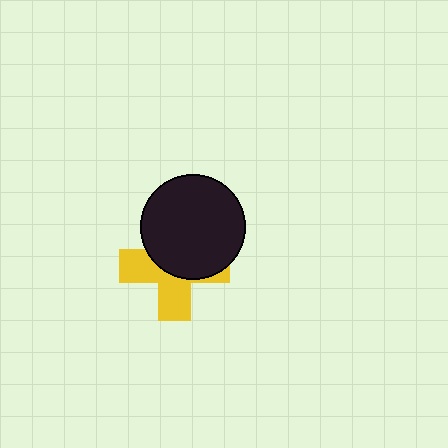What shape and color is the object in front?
The object in front is a black circle.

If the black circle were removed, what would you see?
You would see the complete yellow cross.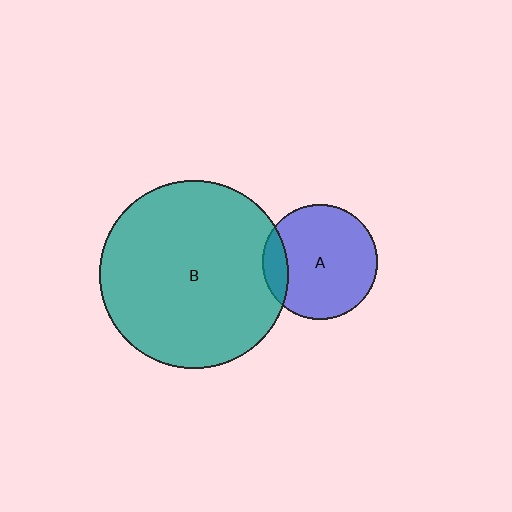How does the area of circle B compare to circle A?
Approximately 2.7 times.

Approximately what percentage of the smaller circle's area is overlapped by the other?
Approximately 15%.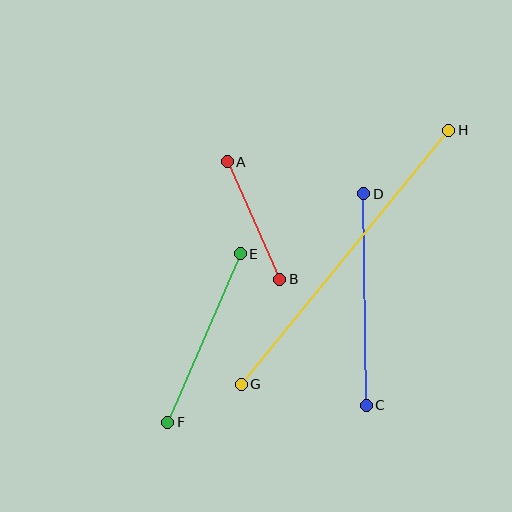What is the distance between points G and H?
The distance is approximately 328 pixels.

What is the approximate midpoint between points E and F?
The midpoint is at approximately (204, 338) pixels.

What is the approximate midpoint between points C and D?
The midpoint is at approximately (365, 300) pixels.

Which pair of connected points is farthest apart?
Points G and H are farthest apart.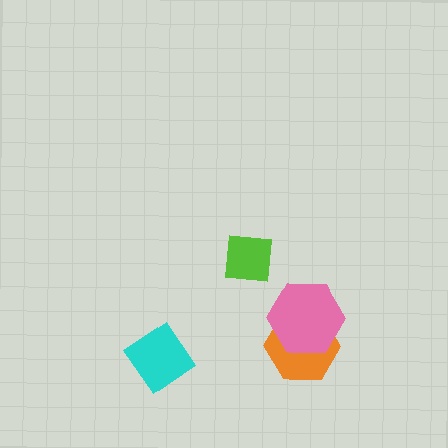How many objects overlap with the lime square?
0 objects overlap with the lime square.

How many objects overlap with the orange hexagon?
1 object overlaps with the orange hexagon.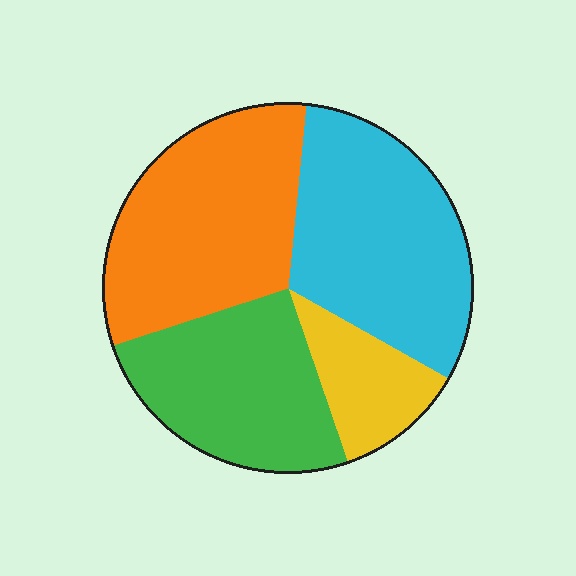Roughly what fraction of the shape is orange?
Orange takes up between a quarter and a half of the shape.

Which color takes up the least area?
Yellow, at roughly 10%.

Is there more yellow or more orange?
Orange.